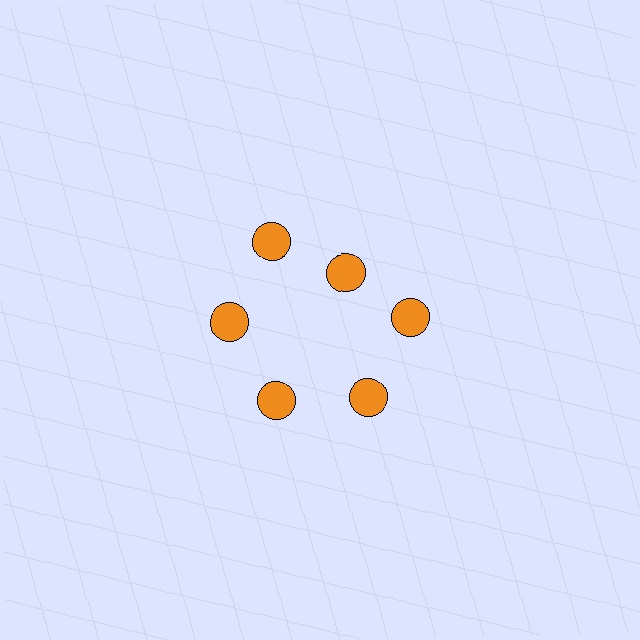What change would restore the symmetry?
The symmetry would be restored by moving it outward, back onto the ring so that all 6 circles sit at equal angles and equal distance from the center.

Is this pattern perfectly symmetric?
No. The 6 orange circles are arranged in a ring, but one element near the 1 o'clock position is pulled inward toward the center, breaking the 6-fold rotational symmetry.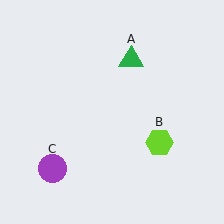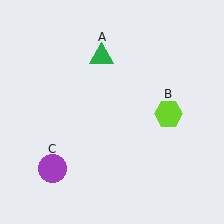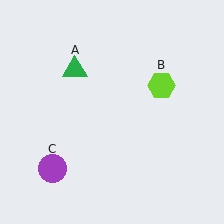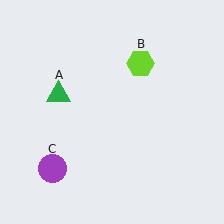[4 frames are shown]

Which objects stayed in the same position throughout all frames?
Purple circle (object C) remained stationary.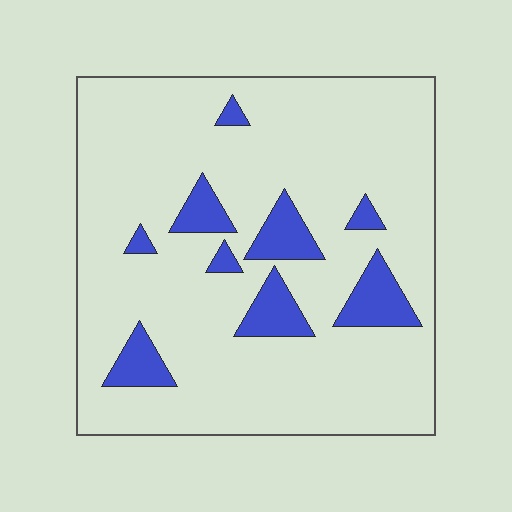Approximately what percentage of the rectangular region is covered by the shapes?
Approximately 15%.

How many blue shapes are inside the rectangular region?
9.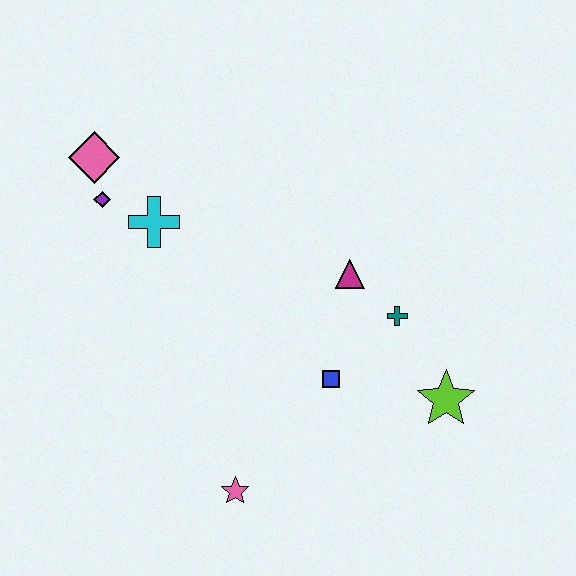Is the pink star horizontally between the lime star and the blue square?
No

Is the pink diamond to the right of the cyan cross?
No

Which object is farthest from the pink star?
The pink diamond is farthest from the pink star.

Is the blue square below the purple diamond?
Yes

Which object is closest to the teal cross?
The magenta triangle is closest to the teal cross.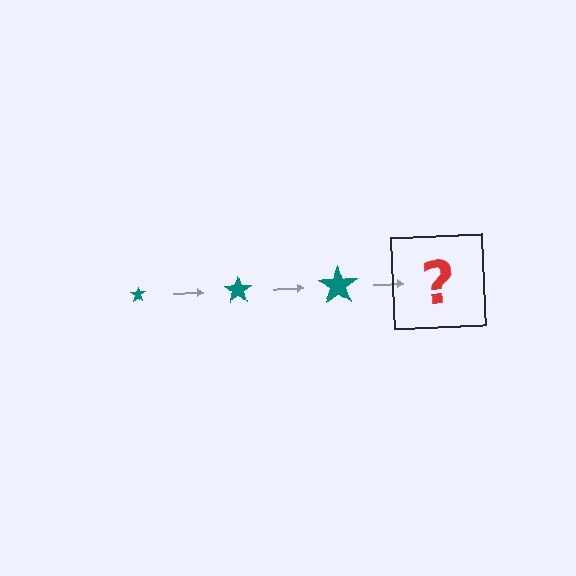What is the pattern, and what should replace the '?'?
The pattern is that the star gets progressively larger each step. The '?' should be a teal star, larger than the previous one.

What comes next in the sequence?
The next element should be a teal star, larger than the previous one.